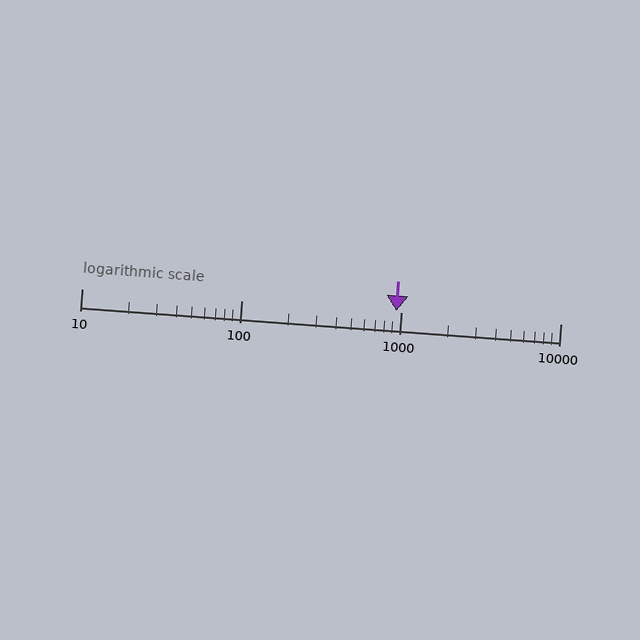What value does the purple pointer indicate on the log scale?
The pointer indicates approximately 940.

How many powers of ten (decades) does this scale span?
The scale spans 3 decades, from 10 to 10000.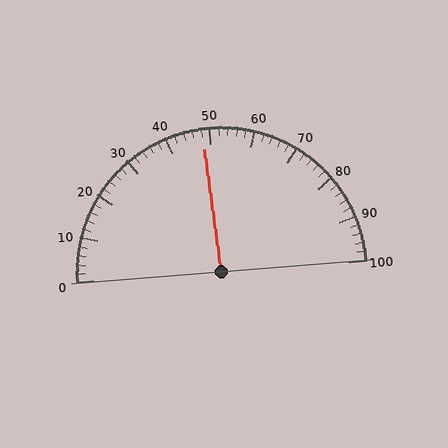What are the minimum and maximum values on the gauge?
The gauge ranges from 0 to 100.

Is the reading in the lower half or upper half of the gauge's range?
The reading is in the lower half of the range (0 to 100).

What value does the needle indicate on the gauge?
The needle indicates approximately 48.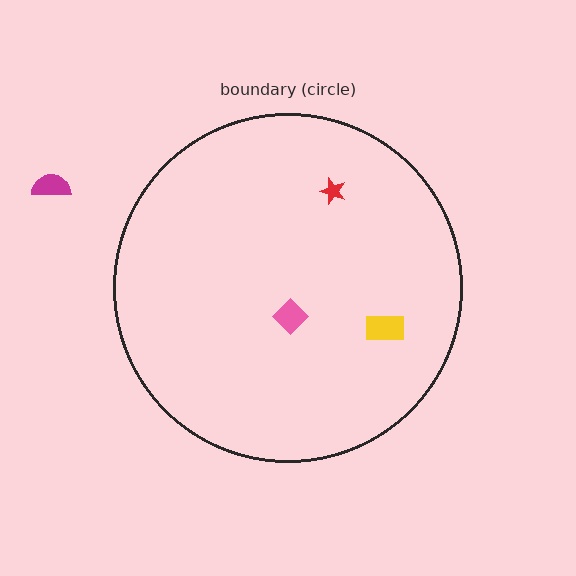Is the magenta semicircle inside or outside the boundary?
Outside.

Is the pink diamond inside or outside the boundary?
Inside.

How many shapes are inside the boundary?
3 inside, 1 outside.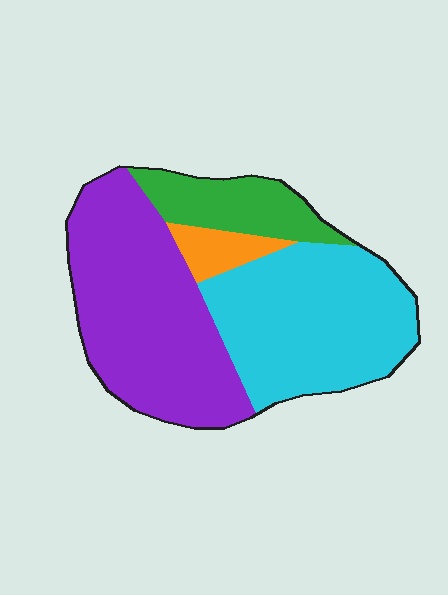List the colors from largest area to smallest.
From largest to smallest: purple, cyan, green, orange.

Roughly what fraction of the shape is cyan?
Cyan takes up about three eighths (3/8) of the shape.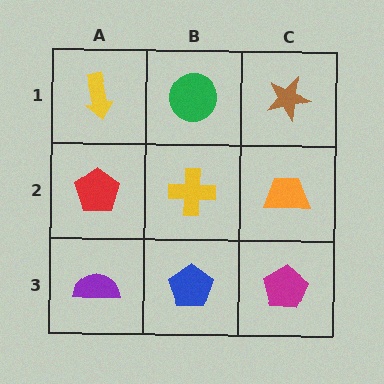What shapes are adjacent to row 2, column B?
A green circle (row 1, column B), a blue pentagon (row 3, column B), a red pentagon (row 2, column A), an orange trapezoid (row 2, column C).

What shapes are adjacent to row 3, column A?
A red pentagon (row 2, column A), a blue pentagon (row 3, column B).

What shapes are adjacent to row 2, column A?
A yellow arrow (row 1, column A), a purple semicircle (row 3, column A), a yellow cross (row 2, column B).